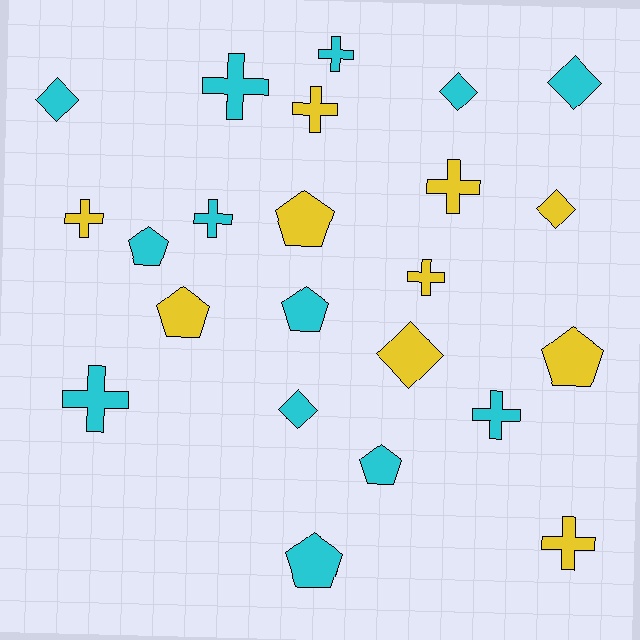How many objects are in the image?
There are 23 objects.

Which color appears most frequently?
Cyan, with 13 objects.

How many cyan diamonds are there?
There are 4 cyan diamonds.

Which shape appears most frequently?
Cross, with 10 objects.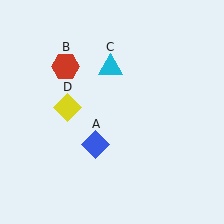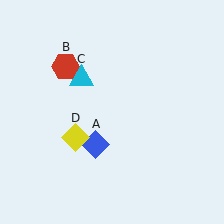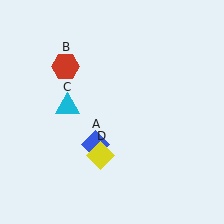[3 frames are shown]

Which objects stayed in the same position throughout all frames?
Blue diamond (object A) and red hexagon (object B) remained stationary.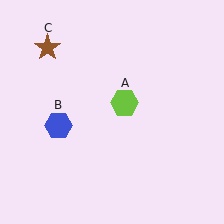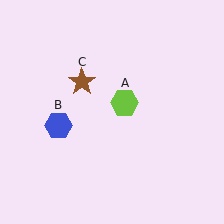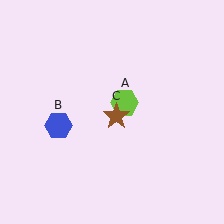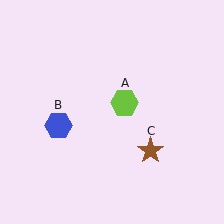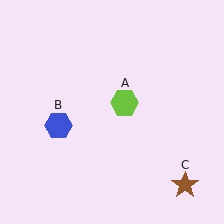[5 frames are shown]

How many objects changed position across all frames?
1 object changed position: brown star (object C).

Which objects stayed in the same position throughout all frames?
Lime hexagon (object A) and blue hexagon (object B) remained stationary.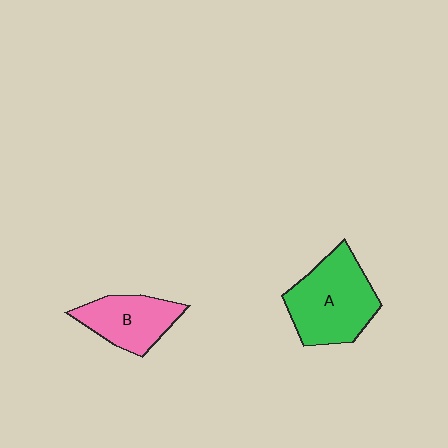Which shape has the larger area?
Shape A (green).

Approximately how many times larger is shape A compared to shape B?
Approximately 1.5 times.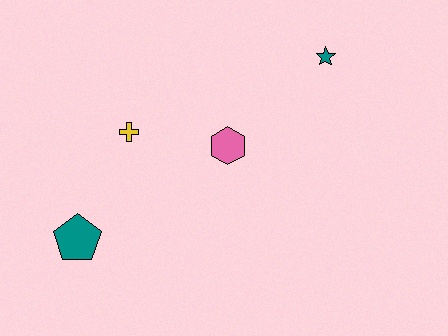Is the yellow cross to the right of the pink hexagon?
No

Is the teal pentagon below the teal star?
Yes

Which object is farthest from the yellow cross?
The teal star is farthest from the yellow cross.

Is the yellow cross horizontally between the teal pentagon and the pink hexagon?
Yes